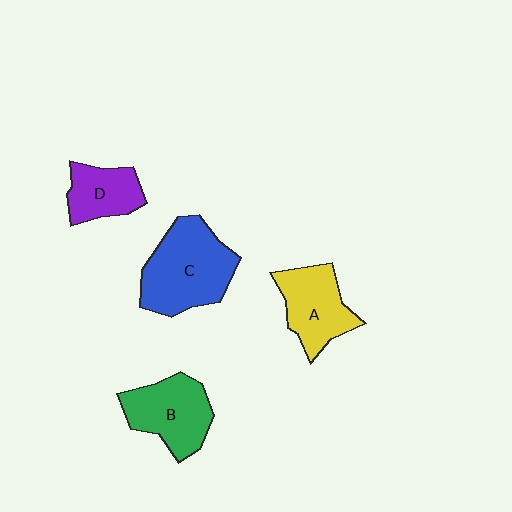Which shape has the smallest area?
Shape D (purple).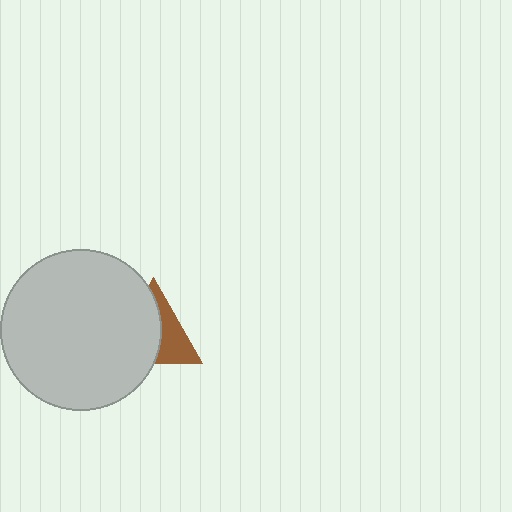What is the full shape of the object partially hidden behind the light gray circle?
The partially hidden object is a brown triangle.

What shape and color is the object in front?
The object in front is a light gray circle.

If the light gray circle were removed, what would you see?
You would see the complete brown triangle.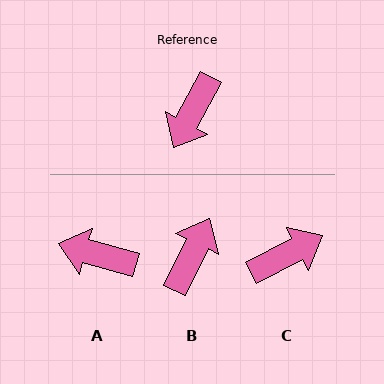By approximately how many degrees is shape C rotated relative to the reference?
Approximately 146 degrees counter-clockwise.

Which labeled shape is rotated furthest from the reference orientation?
B, about 178 degrees away.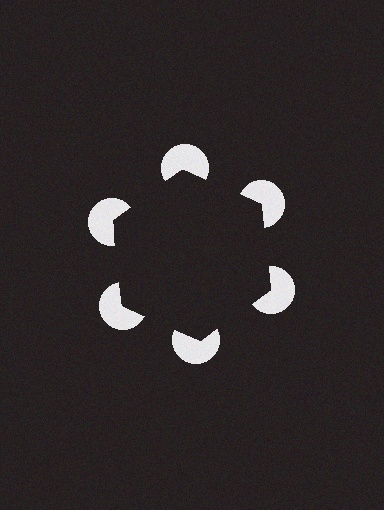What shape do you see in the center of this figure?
An illusory hexagon — its edges are inferred from the aligned wedge cuts in the pac-man discs, not physically drawn.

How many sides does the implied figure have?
6 sides.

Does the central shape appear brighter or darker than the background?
It typically appears slightly darker than the background, even though no actual brightness change is drawn.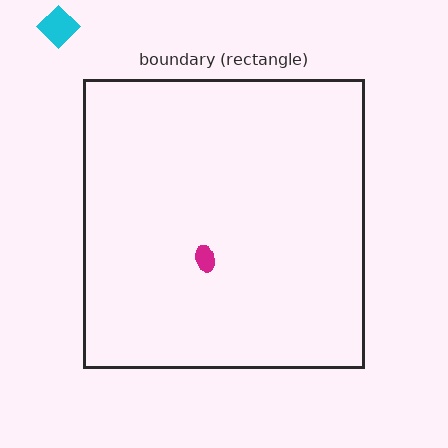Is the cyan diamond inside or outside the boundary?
Outside.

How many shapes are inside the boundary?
1 inside, 1 outside.